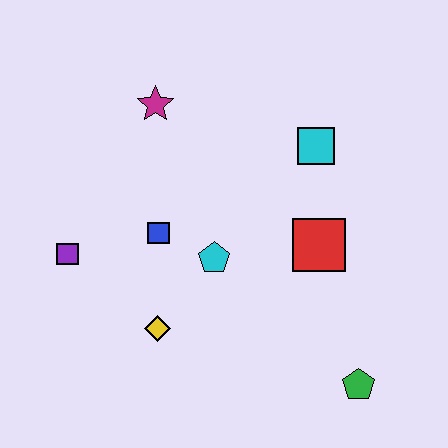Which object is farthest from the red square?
The purple square is farthest from the red square.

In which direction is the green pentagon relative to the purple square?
The green pentagon is to the right of the purple square.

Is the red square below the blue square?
Yes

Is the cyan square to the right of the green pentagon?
No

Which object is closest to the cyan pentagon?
The blue square is closest to the cyan pentagon.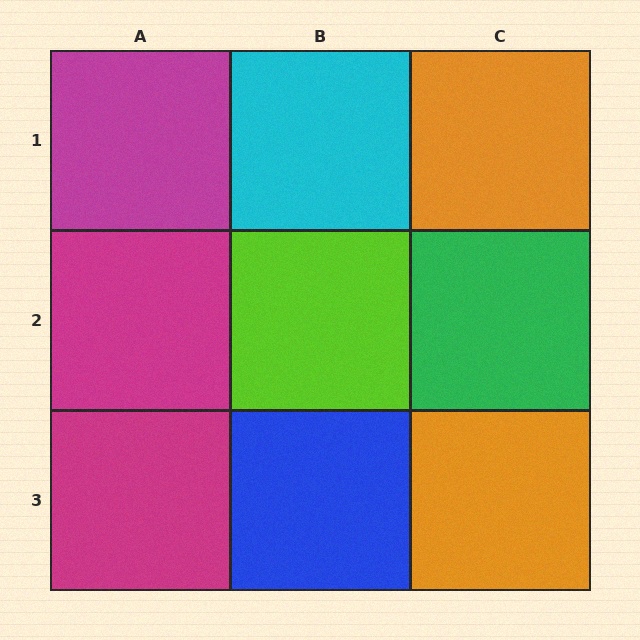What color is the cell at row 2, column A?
Magenta.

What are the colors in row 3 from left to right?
Magenta, blue, orange.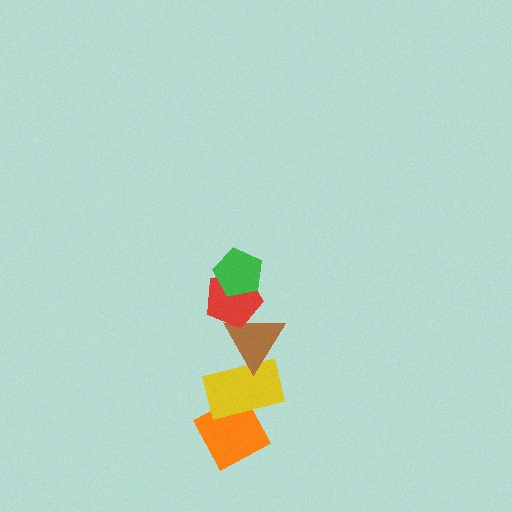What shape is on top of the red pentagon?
The green pentagon is on top of the red pentagon.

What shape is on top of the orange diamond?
The yellow rectangle is on top of the orange diamond.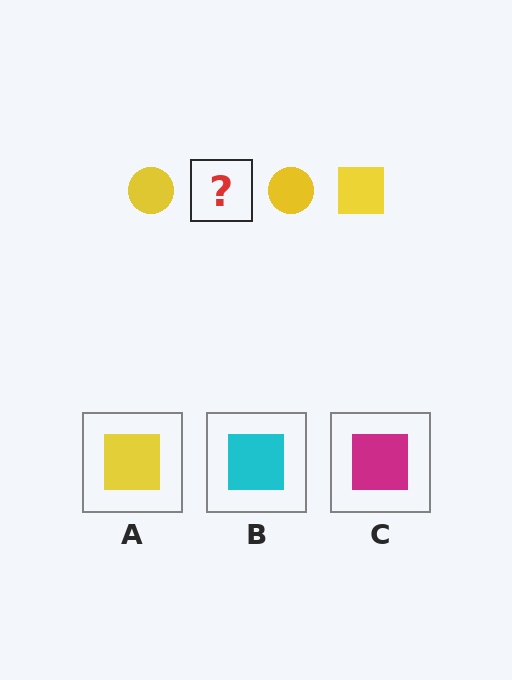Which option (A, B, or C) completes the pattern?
A.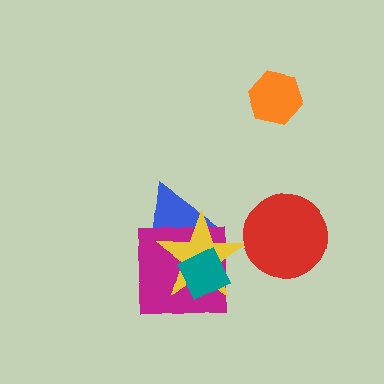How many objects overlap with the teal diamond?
3 objects overlap with the teal diamond.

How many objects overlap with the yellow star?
3 objects overlap with the yellow star.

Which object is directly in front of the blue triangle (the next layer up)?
The magenta square is directly in front of the blue triangle.